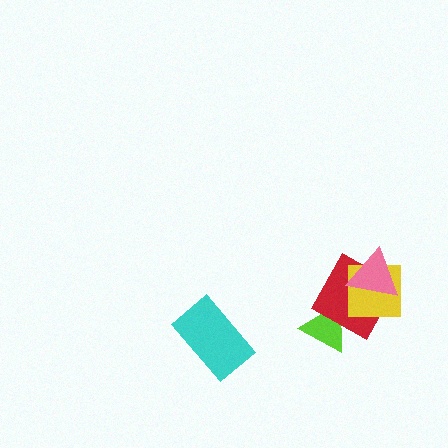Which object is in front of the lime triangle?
The red diamond is in front of the lime triangle.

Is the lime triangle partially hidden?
Yes, it is partially covered by another shape.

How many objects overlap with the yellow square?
2 objects overlap with the yellow square.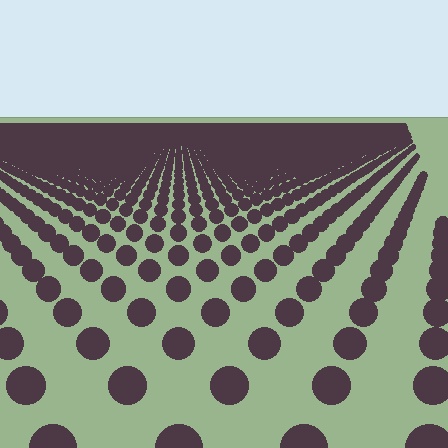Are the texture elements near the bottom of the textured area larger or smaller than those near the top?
Larger. Near the bottom, elements are closer to the viewer and appear at a bigger on-screen size.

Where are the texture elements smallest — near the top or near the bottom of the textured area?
Near the top.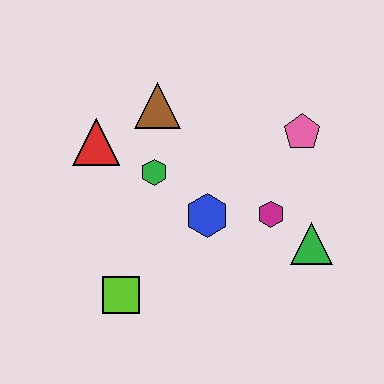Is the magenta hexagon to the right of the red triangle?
Yes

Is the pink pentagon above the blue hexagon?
Yes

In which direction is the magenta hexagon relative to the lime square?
The magenta hexagon is to the right of the lime square.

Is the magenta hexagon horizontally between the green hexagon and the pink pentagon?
Yes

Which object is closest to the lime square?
The blue hexagon is closest to the lime square.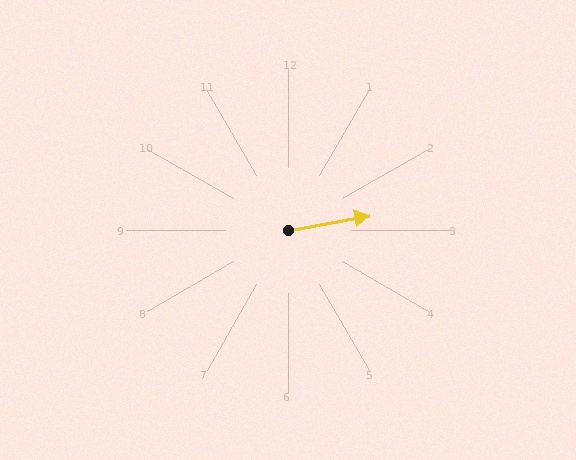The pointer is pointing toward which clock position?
Roughly 3 o'clock.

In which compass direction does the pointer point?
East.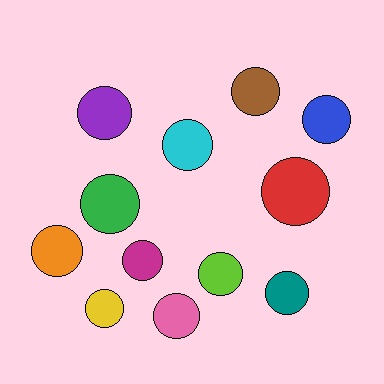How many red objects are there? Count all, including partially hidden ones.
There is 1 red object.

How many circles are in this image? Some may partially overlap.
There are 12 circles.